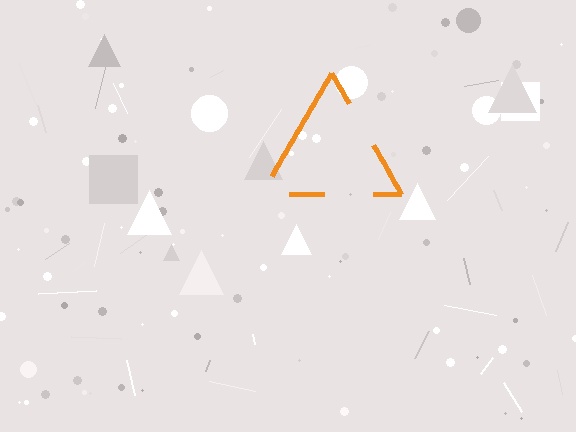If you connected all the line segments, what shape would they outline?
They would outline a triangle.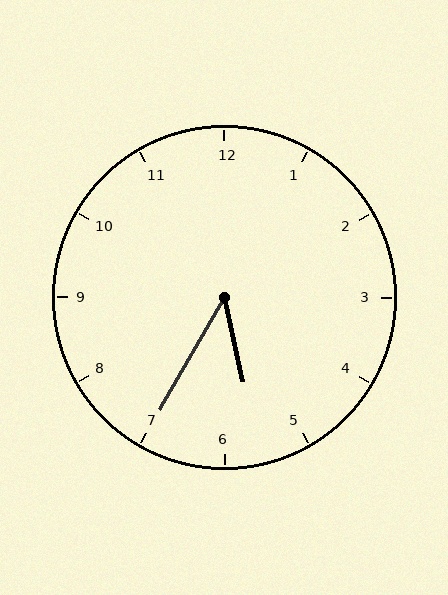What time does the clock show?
5:35.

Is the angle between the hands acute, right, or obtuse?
It is acute.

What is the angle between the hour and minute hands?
Approximately 42 degrees.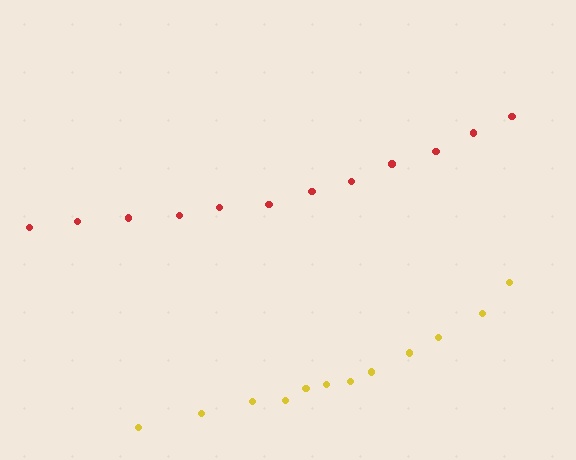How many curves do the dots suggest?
There are 2 distinct paths.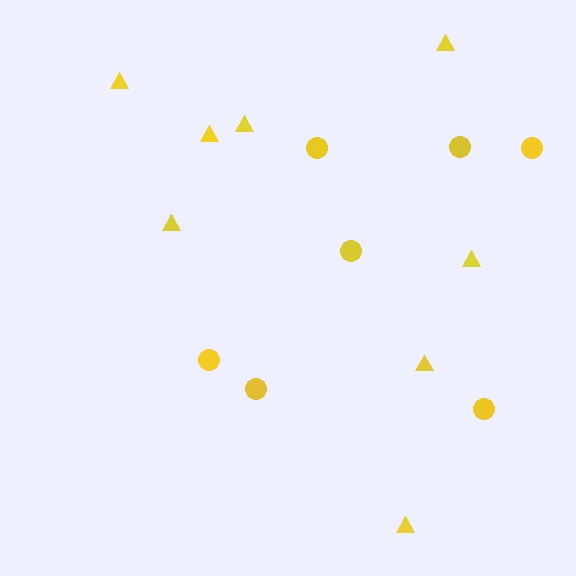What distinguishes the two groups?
There are 2 groups: one group of triangles (8) and one group of circles (7).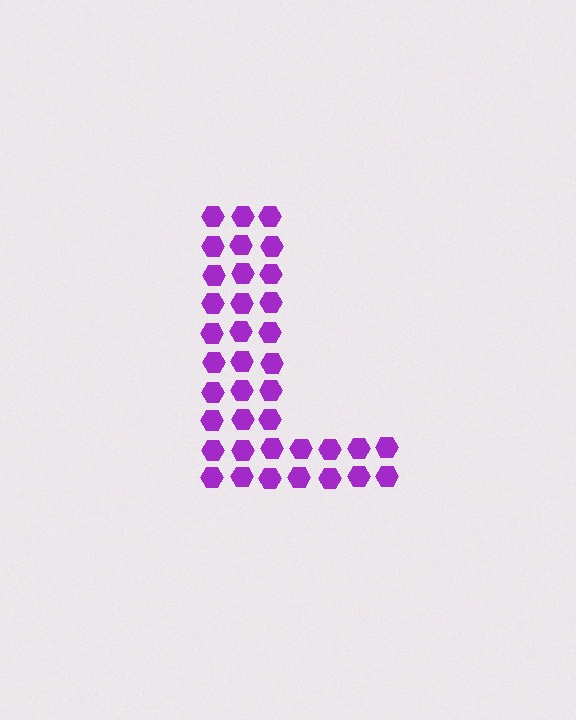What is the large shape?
The large shape is the letter L.